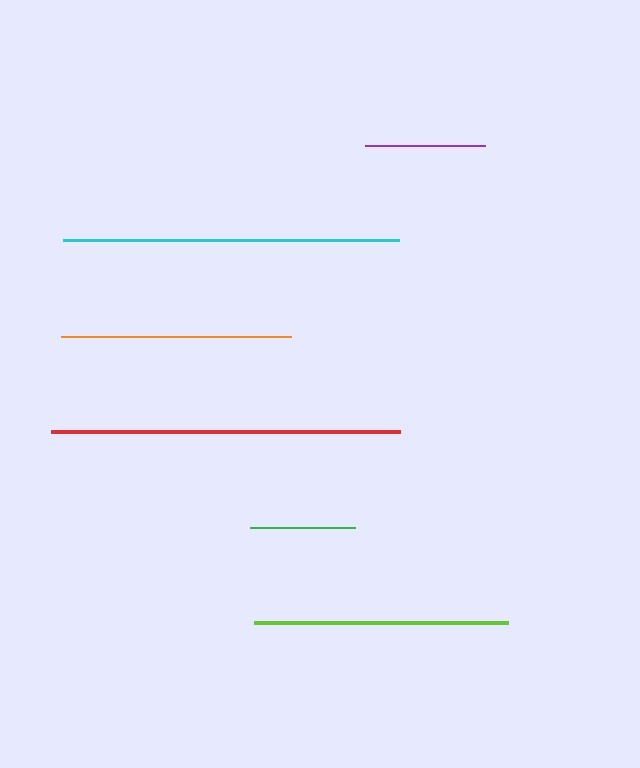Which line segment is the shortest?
The green line is the shortest at approximately 105 pixels.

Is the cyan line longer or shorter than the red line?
The red line is longer than the cyan line.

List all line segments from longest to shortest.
From longest to shortest: red, cyan, lime, orange, purple, green.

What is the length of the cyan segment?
The cyan segment is approximately 336 pixels long.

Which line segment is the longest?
The red line is the longest at approximately 348 pixels.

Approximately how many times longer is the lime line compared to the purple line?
The lime line is approximately 2.1 times the length of the purple line.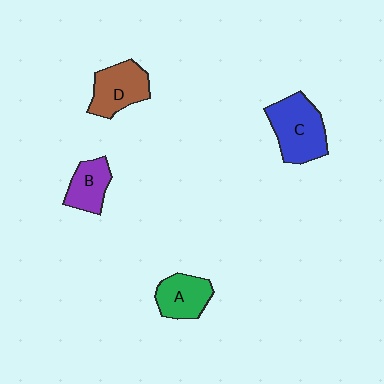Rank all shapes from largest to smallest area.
From largest to smallest: C (blue), D (brown), A (green), B (purple).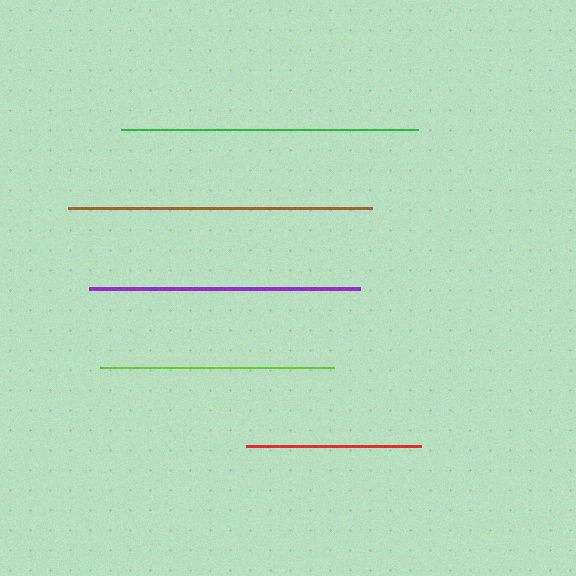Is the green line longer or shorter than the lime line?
The green line is longer than the lime line.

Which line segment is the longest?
The brown line is the longest at approximately 305 pixels.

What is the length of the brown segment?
The brown segment is approximately 305 pixels long.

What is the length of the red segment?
The red segment is approximately 174 pixels long.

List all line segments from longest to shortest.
From longest to shortest: brown, green, purple, lime, red.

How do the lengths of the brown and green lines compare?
The brown and green lines are approximately the same length.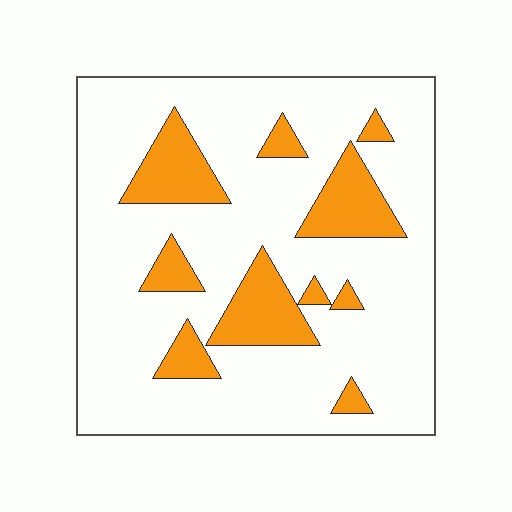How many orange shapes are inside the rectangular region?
10.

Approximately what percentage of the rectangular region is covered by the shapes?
Approximately 20%.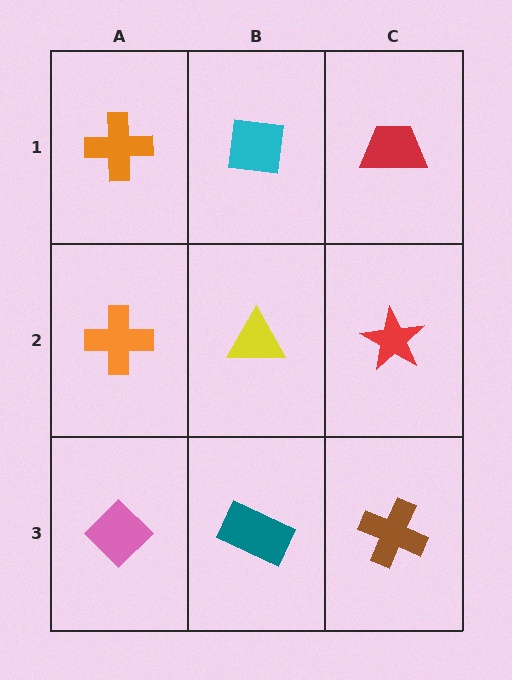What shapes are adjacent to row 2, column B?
A cyan square (row 1, column B), a teal rectangle (row 3, column B), an orange cross (row 2, column A), a red star (row 2, column C).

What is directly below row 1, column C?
A red star.